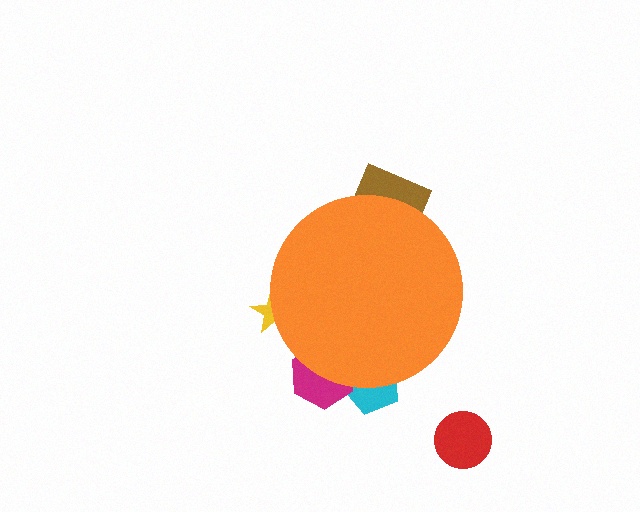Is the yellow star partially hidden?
Yes, the yellow star is partially hidden behind the orange circle.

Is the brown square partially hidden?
Yes, the brown square is partially hidden behind the orange circle.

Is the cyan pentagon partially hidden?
Yes, the cyan pentagon is partially hidden behind the orange circle.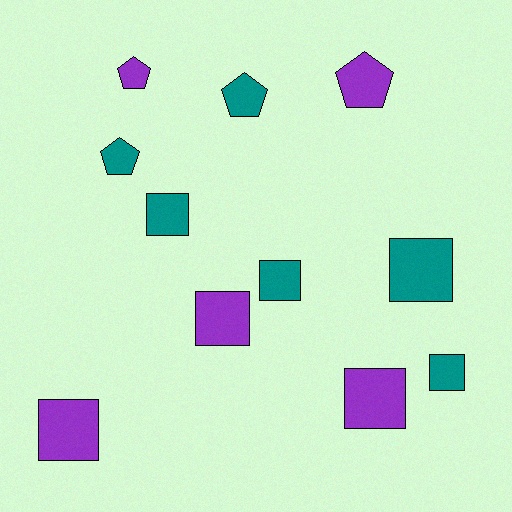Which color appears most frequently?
Teal, with 6 objects.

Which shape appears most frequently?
Square, with 7 objects.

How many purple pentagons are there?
There are 2 purple pentagons.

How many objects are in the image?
There are 11 objects.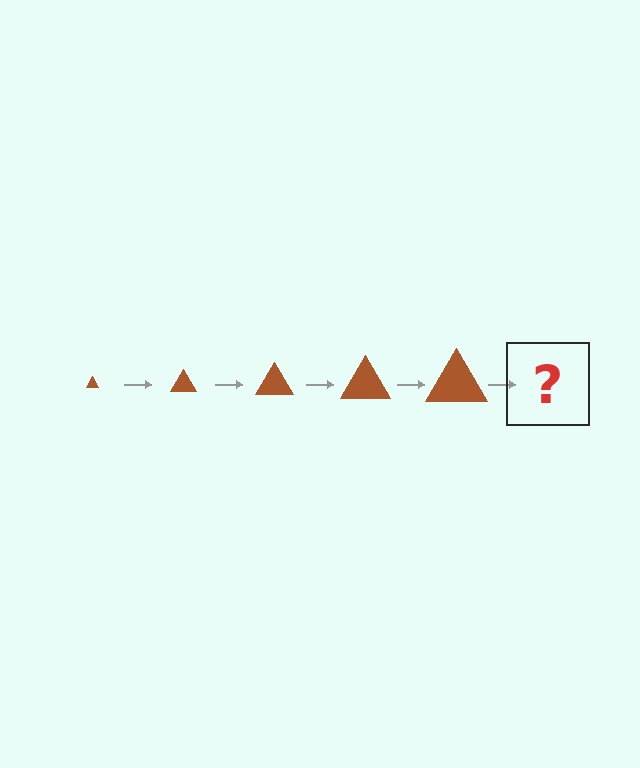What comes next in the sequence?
The next element should be a brown triangle, larger than the previous one.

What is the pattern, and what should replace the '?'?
The pattern is that the triangle gets progressively larger each step. The '?' should be a brown triangle, larger than the previous one.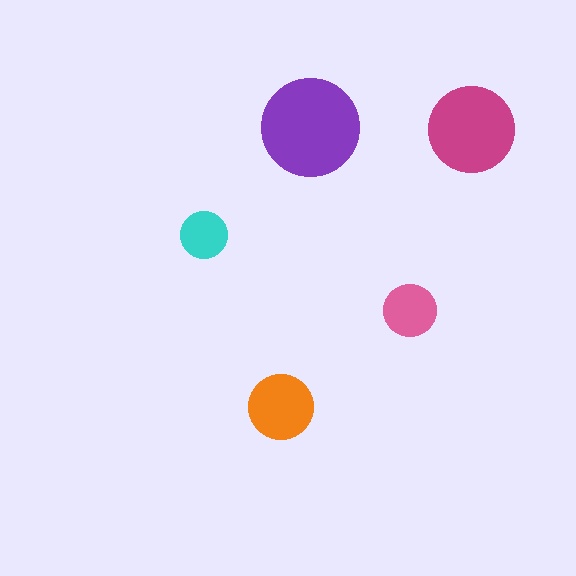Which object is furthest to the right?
The magenta circle is rightmost.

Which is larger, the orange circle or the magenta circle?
The magenta one.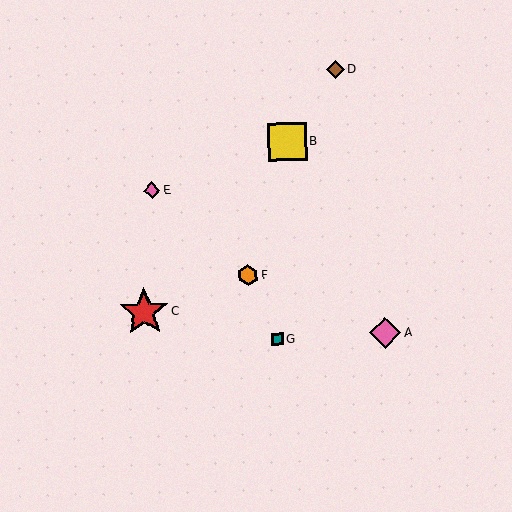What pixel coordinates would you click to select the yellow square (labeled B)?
Click at (288, 142) to select the yellow square B.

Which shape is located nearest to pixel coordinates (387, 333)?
The pink diamond (labeled A) at (385, 333) is nearest to that location.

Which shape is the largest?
The red star (labeled C) is the largest.